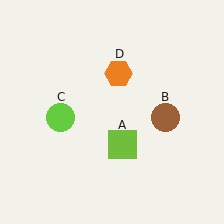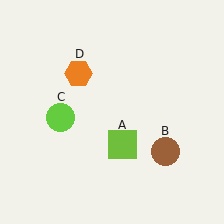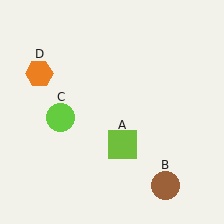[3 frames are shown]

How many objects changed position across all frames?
2 objects changed position: brown circle (object B), orange hexagon (object D).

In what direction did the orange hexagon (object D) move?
The orange hexagon (object D) moved left.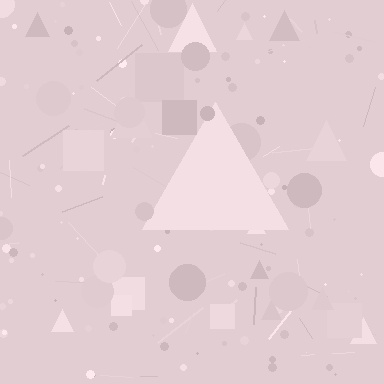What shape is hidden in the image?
A triangle is hidden in the image.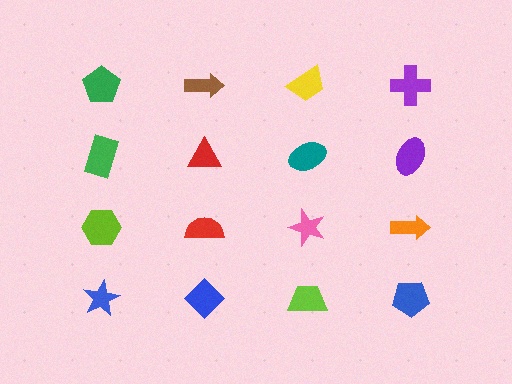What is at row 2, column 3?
A teal ellipse.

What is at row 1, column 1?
A green pentagon.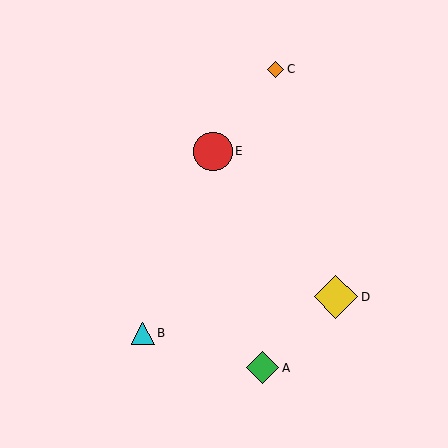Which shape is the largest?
The yellow diamond (labeled D) is the largest.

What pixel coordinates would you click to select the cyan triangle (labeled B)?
Click at (143, 333) to select the cyan triangle B.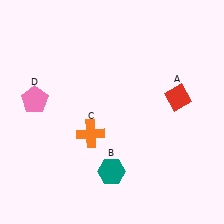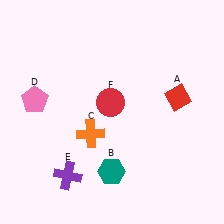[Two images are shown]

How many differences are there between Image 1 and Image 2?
There are 2 differences between the two images.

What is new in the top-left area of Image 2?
A red circle (F) was added in the top-left area of Image 2.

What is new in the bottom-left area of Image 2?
A purple cross (E) was added in the bottom-left area of Image 2.